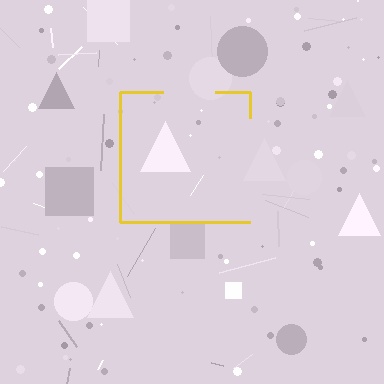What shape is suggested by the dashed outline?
The dashed outline suggests a square.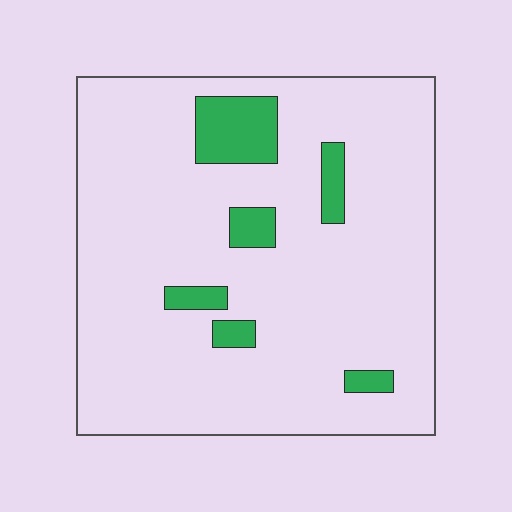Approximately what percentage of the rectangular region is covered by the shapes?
Approximately 10%.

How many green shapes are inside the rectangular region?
6.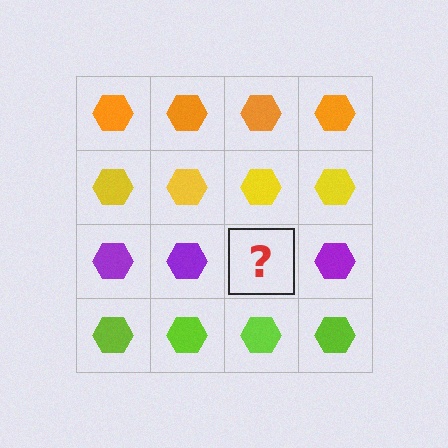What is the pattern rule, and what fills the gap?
The rule is that each row has a consistent color. The gap should be filled with a purple hexagon.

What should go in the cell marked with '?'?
The missing cell should contain a purple hexagon.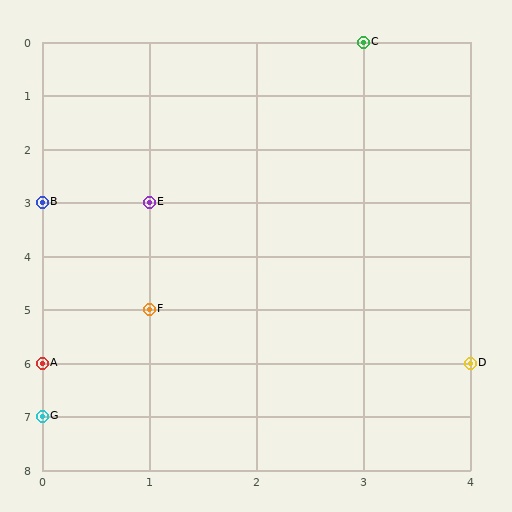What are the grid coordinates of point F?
Point F is at grid coordinates (1, 5).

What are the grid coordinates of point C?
Point C is at grid coordinates (3, 0).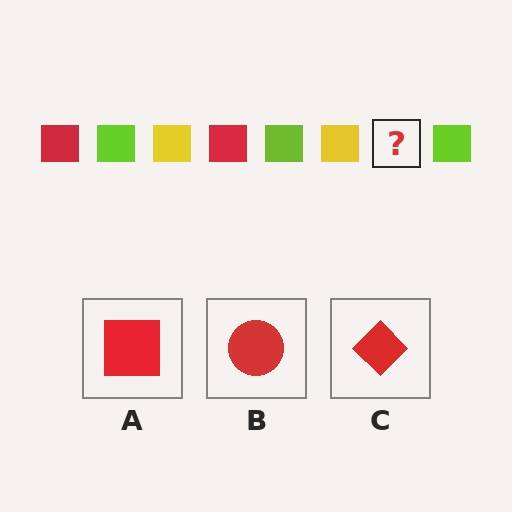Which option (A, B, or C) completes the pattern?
A.